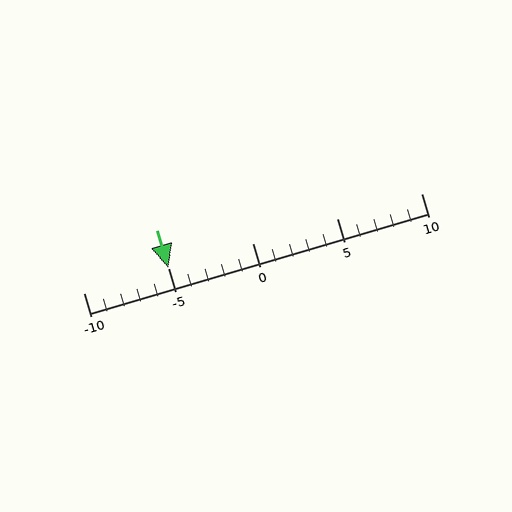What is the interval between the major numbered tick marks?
The major tick marks are spaced 5 units apart.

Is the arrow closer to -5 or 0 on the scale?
The arrow is closer to -5.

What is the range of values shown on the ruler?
The ruler shows values from -10 to 10.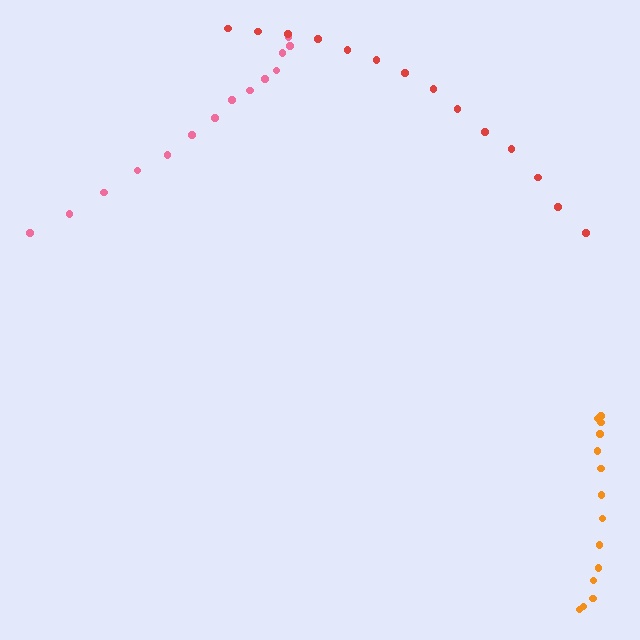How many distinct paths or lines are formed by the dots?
There are 3 distinct paths.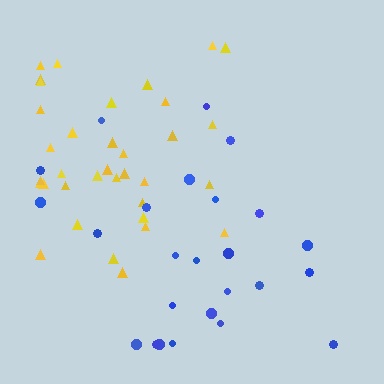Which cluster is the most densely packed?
Yellow.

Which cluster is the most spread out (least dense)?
Blue.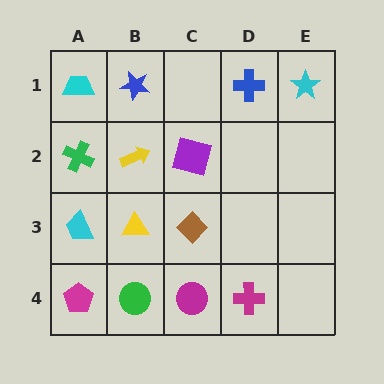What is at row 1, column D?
A blue cross.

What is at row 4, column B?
A green circle.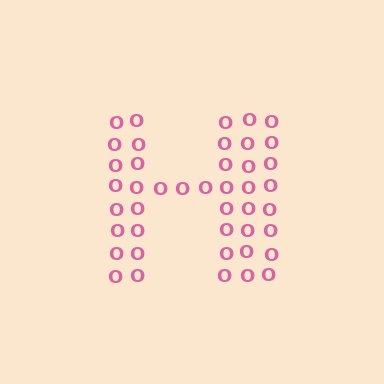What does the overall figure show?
The overall figure shows the letter H.